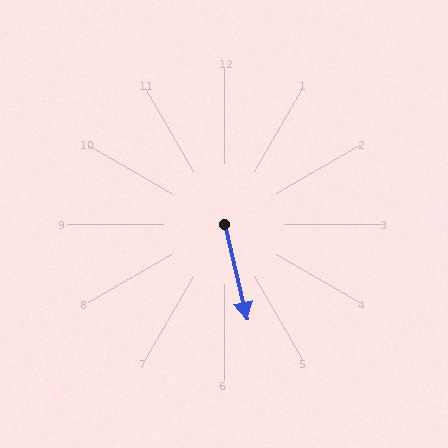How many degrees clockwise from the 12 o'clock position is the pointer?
Approximately 167 degrees.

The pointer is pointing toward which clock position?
Roughly 6 o'clock.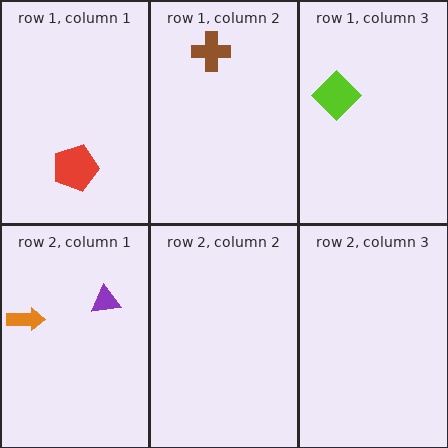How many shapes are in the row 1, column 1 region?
1.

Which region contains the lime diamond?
The row 1, column 3 region.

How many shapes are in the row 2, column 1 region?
2.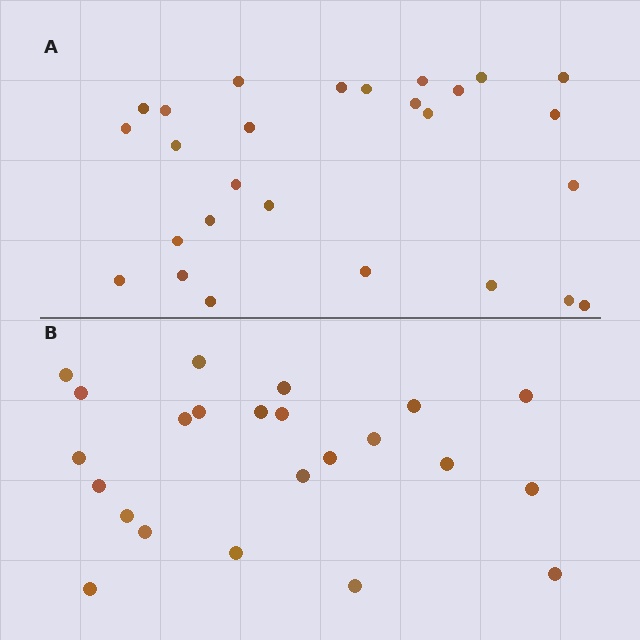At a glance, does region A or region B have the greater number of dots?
Region A (the top region) has more dots.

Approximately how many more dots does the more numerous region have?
Region A has about 4 more dots than region B.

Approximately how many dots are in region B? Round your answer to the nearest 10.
About 20 dots. (The exact count is 23, which rounds to 20.)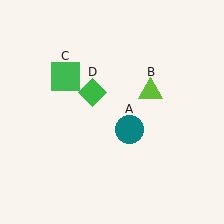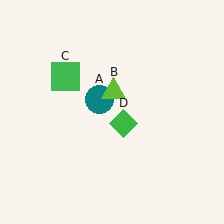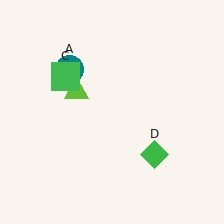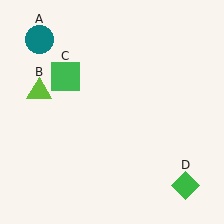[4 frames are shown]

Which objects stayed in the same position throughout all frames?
Green square (object C) remained stationary.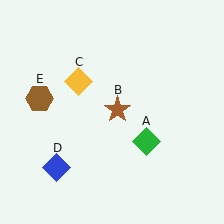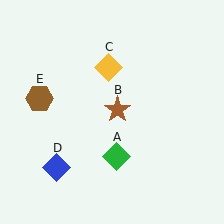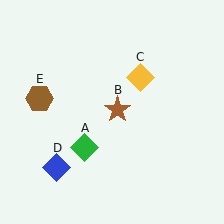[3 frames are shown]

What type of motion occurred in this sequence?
The green diamond (object A), yellow diamond (object C) rotated clockwise around the center of the scene.